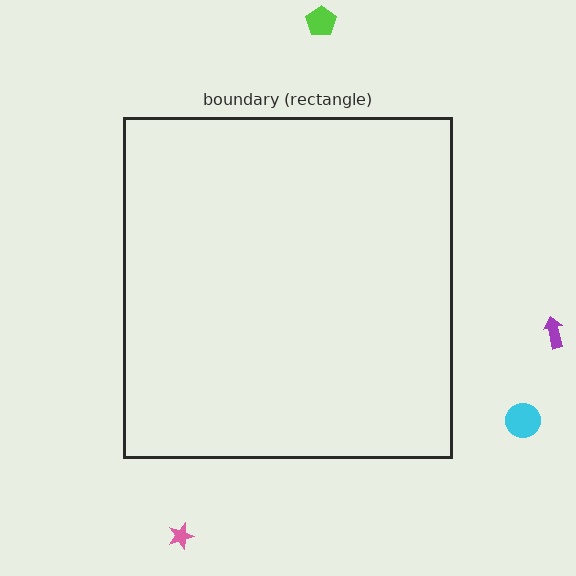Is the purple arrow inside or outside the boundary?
Outside.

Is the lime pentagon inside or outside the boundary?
Outside.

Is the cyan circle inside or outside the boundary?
Outside.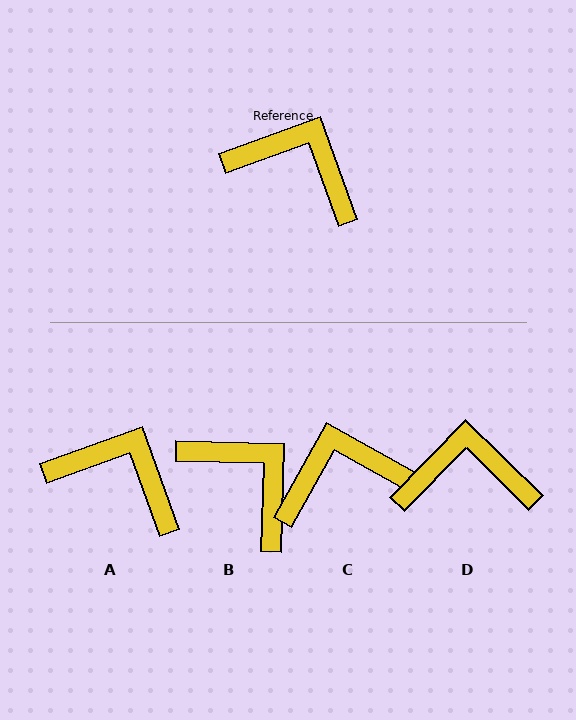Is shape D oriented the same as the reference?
No, it is off by about 26 degrees.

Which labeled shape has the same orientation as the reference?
A.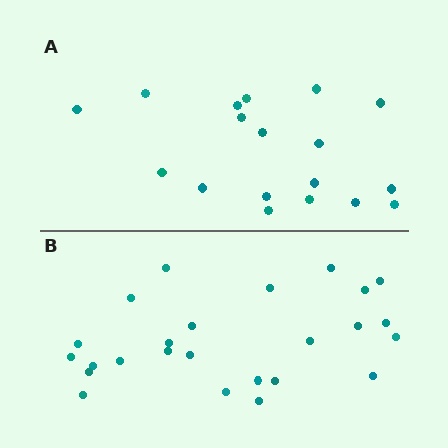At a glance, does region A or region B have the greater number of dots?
Region B (the bottom region) has more dots.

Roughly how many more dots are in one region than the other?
Region B has roughly 8 or so more dots than region A.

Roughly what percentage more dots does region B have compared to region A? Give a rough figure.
About 40% more.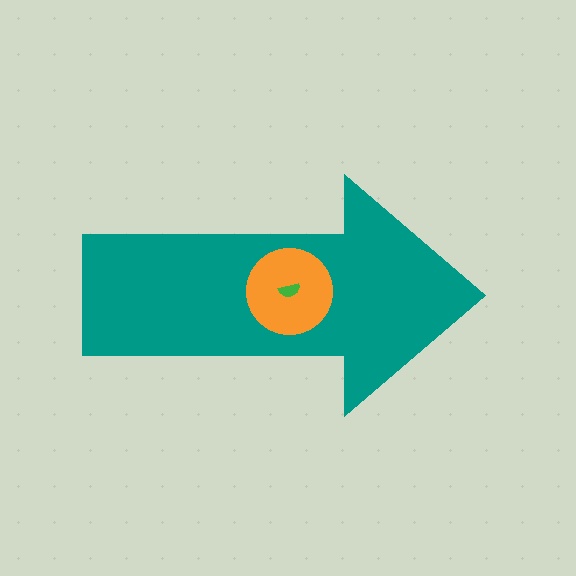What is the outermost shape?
The teal arrow.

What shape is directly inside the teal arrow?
The orange circle.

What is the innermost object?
The green semicircle.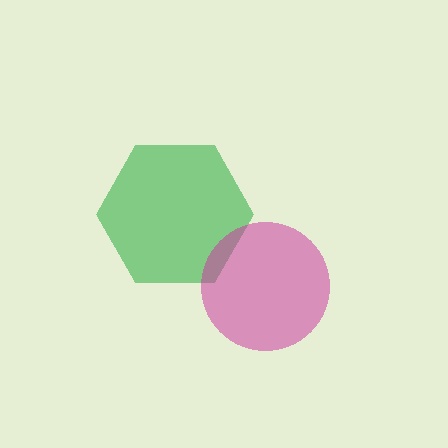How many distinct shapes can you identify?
There are 2 distinct shapes: a green hexagon, a magenta circle.